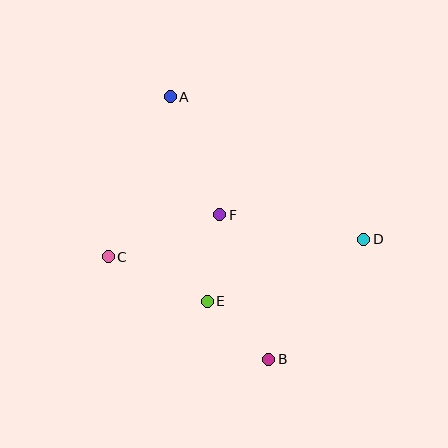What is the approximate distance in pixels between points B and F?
The distance between B and F is approximately 152 pixels.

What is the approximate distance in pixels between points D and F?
The distance between D and F is approximately 146 pixels.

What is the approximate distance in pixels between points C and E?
The distance between C and E is approximately 108 pixels.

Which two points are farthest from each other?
Points A and B are farthest from each other.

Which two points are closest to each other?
Points B and E are closest to each other.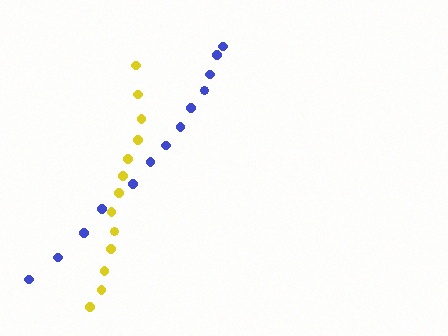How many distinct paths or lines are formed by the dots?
There are 2 distinct paths.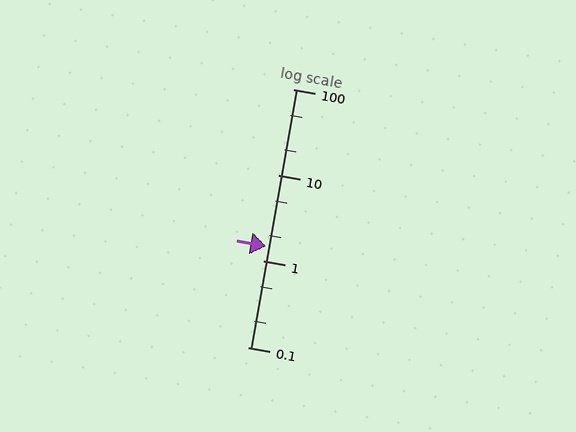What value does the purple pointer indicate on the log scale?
The pointer indicates approximately 1.5.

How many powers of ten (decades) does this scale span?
The scale spans 3 decades, from 0.1 to 100.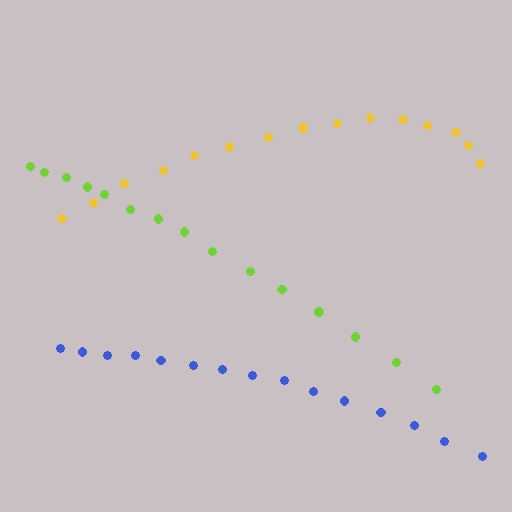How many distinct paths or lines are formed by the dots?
There are 3 distinct paths.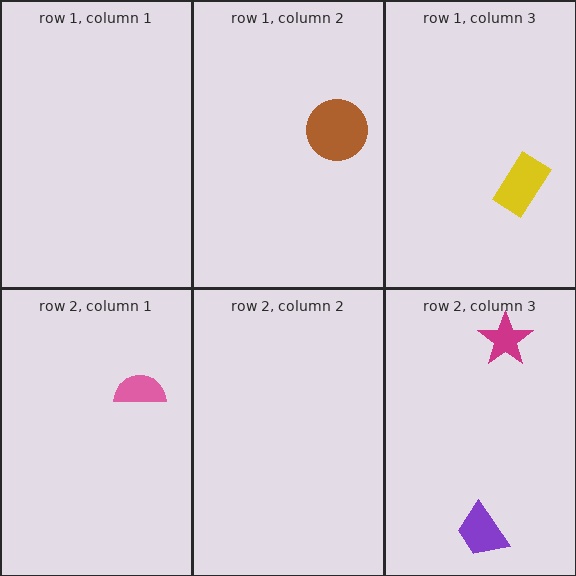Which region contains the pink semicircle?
The row 2, column 1 region.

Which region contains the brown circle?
The row 1, column 2 region.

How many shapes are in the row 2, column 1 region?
1.